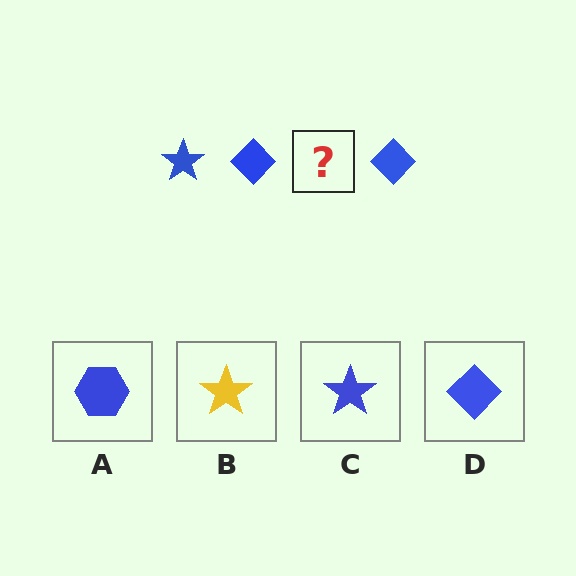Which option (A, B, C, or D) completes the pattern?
C.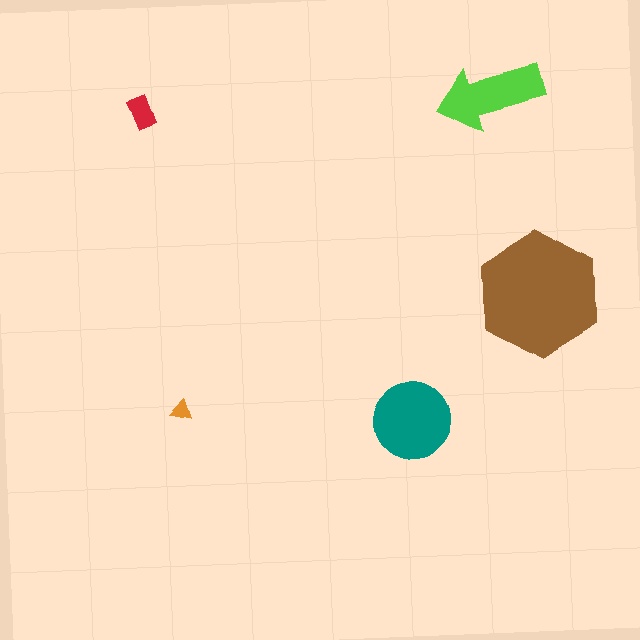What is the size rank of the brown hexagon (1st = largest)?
1st.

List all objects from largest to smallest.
The brown hexagon, the teal circle, the lime arrow, the red rectangle, the orange triangle.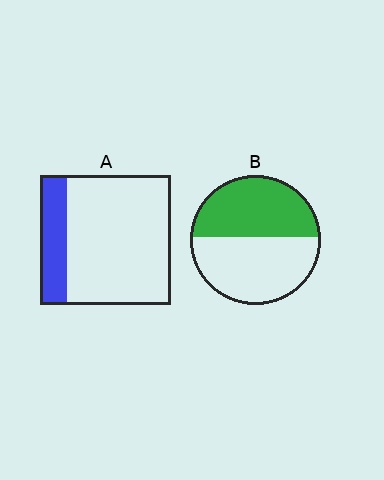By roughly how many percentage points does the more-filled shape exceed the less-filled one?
By roughly 25 percentage points (B over A).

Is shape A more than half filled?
No.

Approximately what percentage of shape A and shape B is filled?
A is approximately 20% and B is approximately 45%.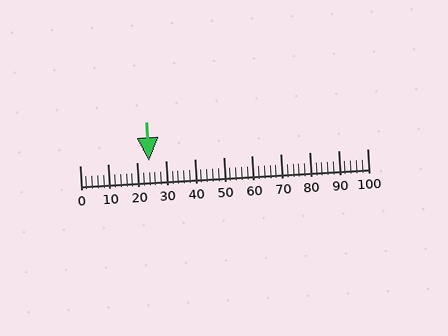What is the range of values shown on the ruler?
The ruler shows values from 0 to 100.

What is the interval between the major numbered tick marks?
The major tick marks are spaced 10 units apart.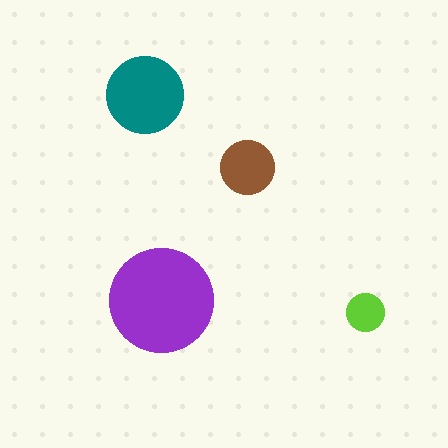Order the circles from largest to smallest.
the purple one, the teal one, the brown one, the lime one.